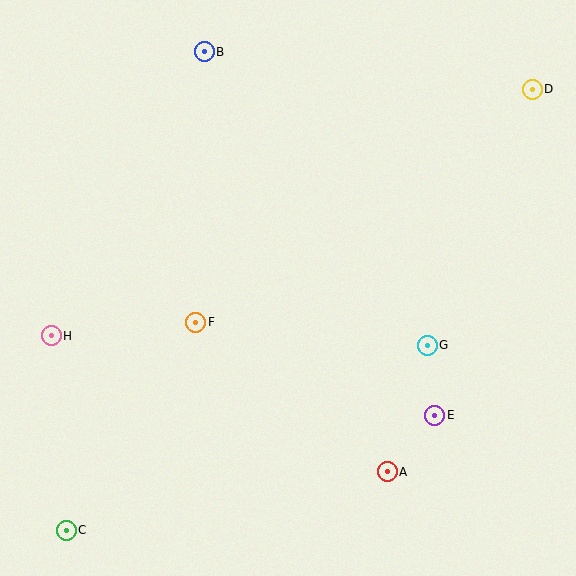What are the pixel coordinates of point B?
Point B is at (204, 52).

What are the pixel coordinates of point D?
Point D is at (532, 89).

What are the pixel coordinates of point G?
Point G is at (427, 345).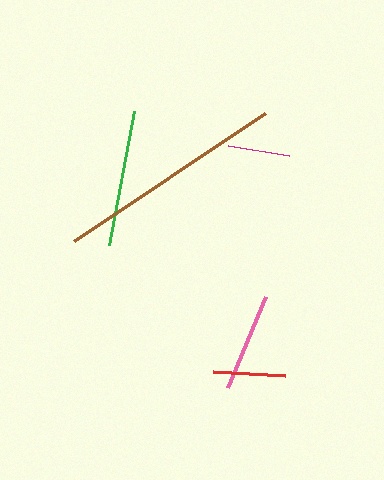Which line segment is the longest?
The brown line is the longest at approximately 230 pixels.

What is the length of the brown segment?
The brown segment is approximately 230 pixels long.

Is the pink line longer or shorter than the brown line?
The brown line is longer than the pink line.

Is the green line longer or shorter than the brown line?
The brown line is longer than the green line.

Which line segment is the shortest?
The magenta line is the shortest at approximately 62 pixels.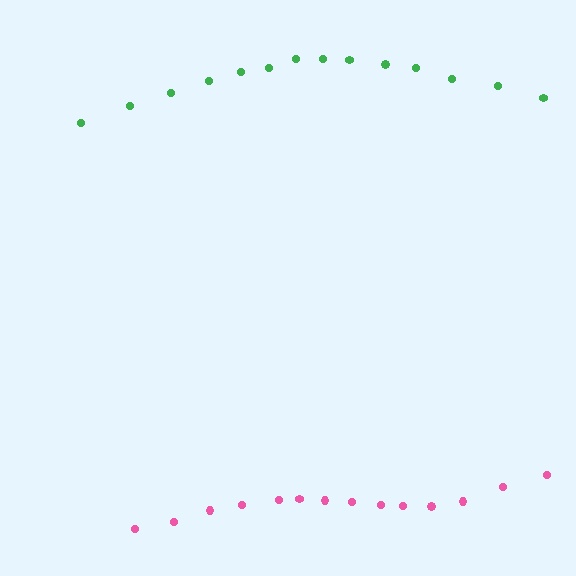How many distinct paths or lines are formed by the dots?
There are 2 distinct paths.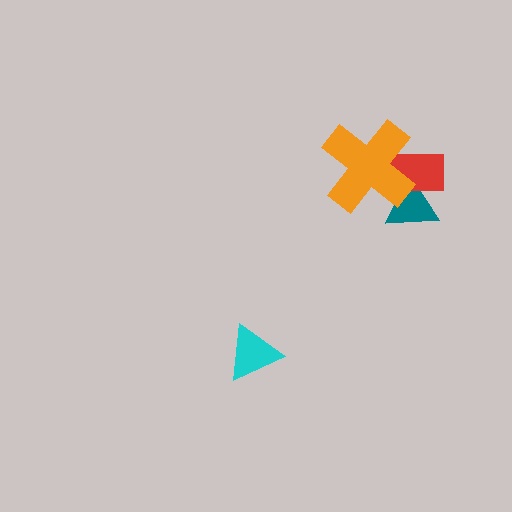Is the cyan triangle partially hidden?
No, no other shape covers it.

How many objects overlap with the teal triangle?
2 objects overlap with the teal triangle.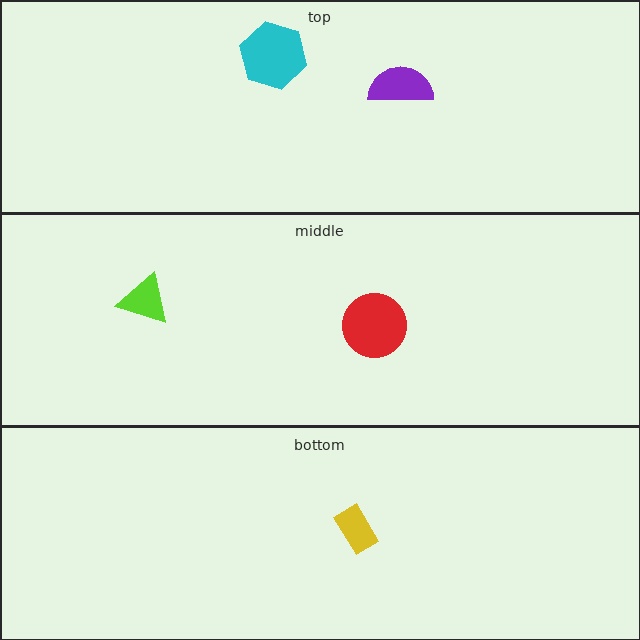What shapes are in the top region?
The cyan hexagon, the purple semicircle.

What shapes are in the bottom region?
The yellow rectangle.